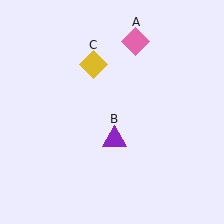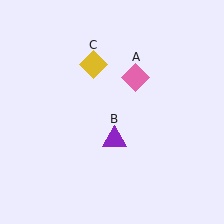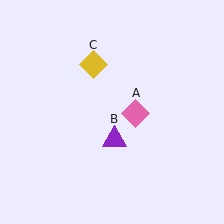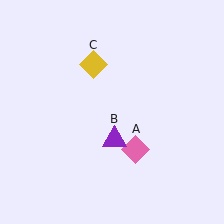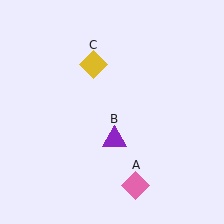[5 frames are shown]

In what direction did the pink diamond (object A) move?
The pink diamond (object A) moved down.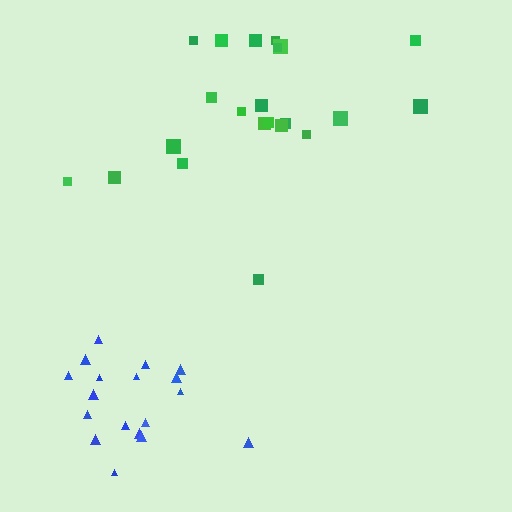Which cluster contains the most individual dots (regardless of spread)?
Green (22).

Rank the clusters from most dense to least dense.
blue, green.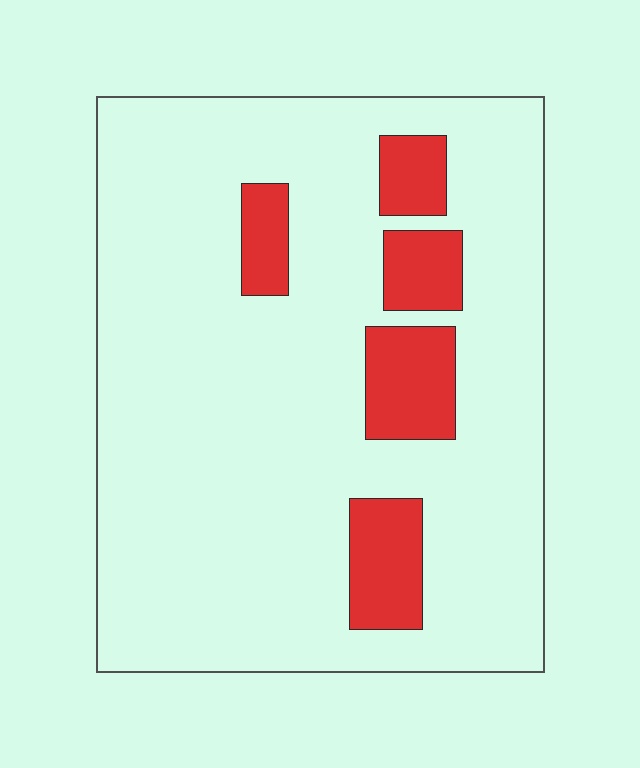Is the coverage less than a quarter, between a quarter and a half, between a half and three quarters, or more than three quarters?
Less than a quarter.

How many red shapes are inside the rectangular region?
5.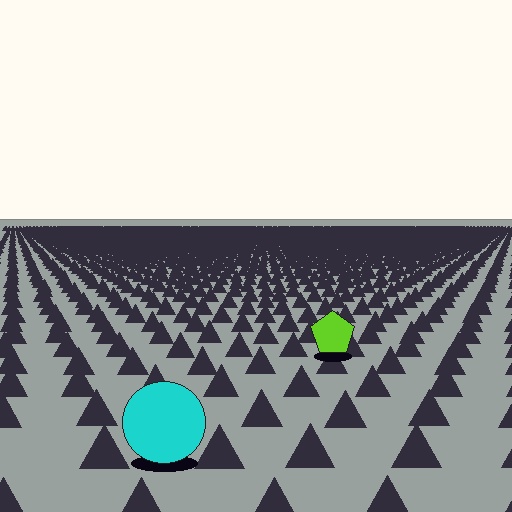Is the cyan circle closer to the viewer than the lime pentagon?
Yes. The cyan circle is closer — you can tell from the texture gradient: the ground texture is coarser near it.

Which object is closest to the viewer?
The cyan circle is closest. The texture marks near it are larger and more spread out.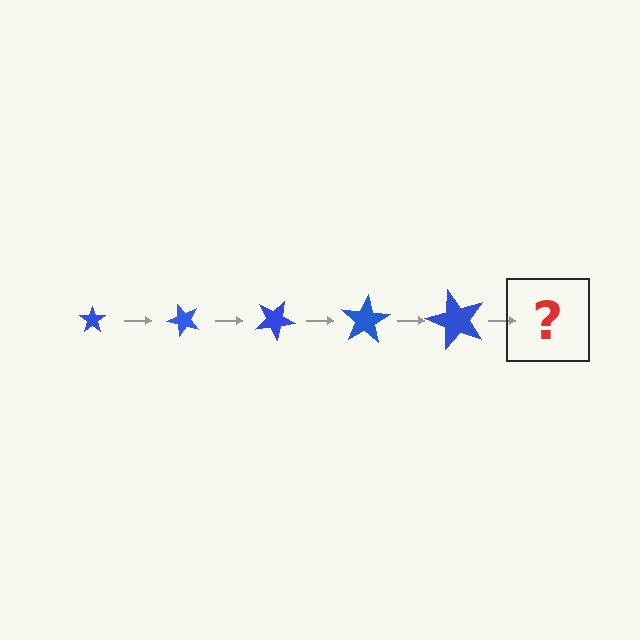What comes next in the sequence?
The next element should be a star, larger than the previous one and rotated 250 degrees from the start.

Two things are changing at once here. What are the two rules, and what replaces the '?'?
The two rules are that the star grows larger each step and it rotates 50 degrees each step. The '?' should be a star, larger than the previous one and rotated 250 degrees from the start.